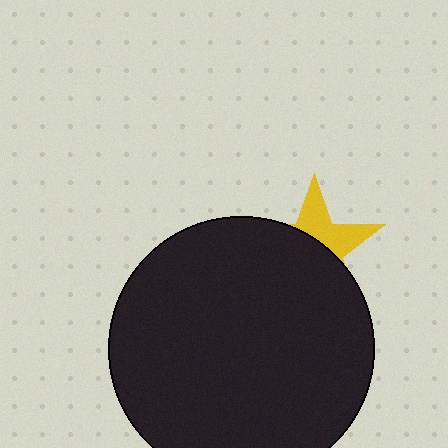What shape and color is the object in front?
The object in front is a black circle.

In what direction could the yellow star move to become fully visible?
The yellow star could move up. That would shift it out from behind the black circle entirely.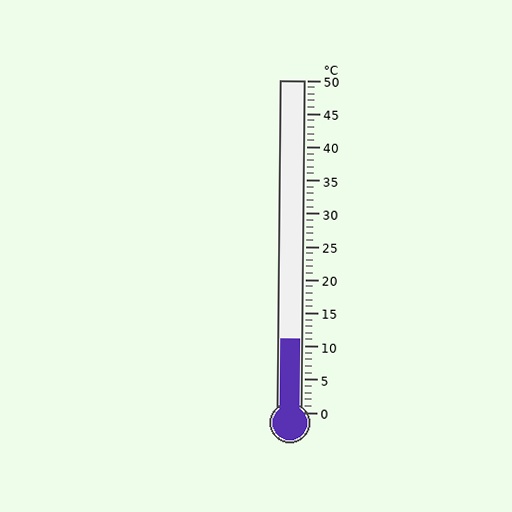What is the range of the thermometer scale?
The thermometer scale ranges from 0°C to 50°C.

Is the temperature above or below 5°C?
The temperature is above 5°C.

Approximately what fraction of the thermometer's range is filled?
The thermometer is filled to approximately 20% of its range.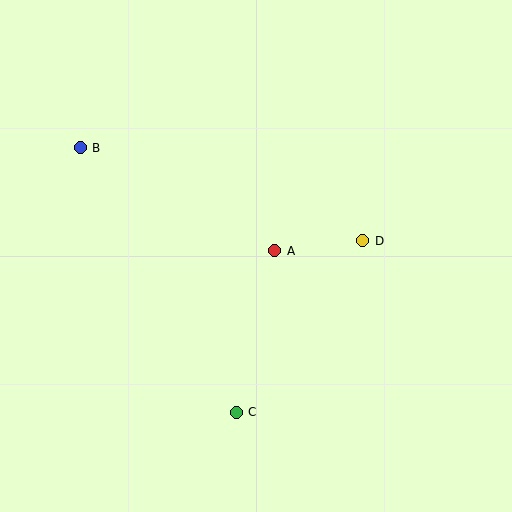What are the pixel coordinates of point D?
Point D is at (363, 241).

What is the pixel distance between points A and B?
The distance between A and B is 220 pixels.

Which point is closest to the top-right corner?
Point D is closest to the top-right corner.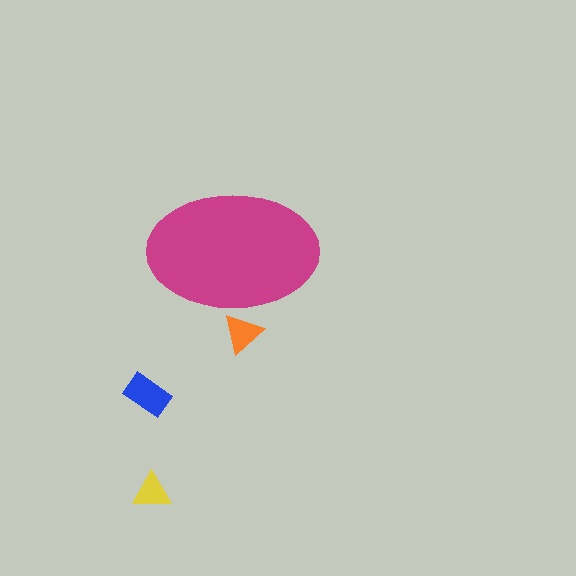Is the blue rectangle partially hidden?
No, the blue rectangle is fully visible.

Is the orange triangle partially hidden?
Yes, the orange triangle is partially hidden behind the magenta ellipse.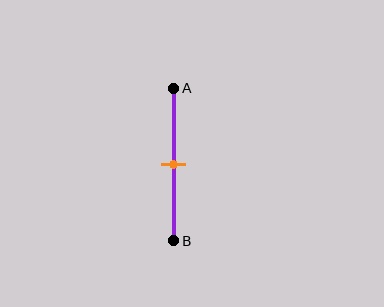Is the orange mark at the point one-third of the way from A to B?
No, the mark is at about 50% from A, not at the 33% one-third point.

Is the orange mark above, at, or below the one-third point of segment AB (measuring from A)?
The orange mark is below the one-third point of segment AB.